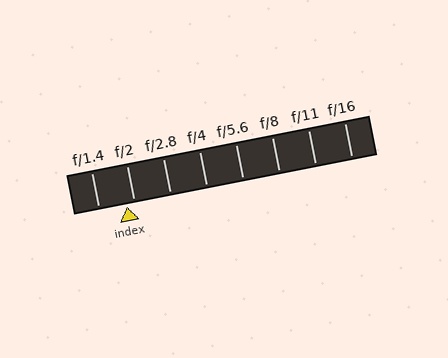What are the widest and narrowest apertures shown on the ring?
The widest aperture shown is f/1.4 and the narrowest is f/16.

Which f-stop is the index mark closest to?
The index mark is closest to f/2.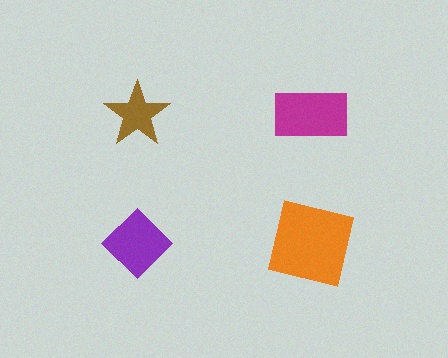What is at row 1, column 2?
A magenta rectangle.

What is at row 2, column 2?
An orange square.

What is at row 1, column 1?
A brown star.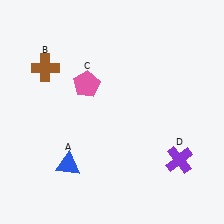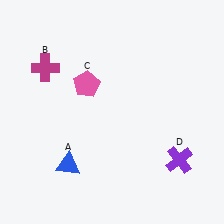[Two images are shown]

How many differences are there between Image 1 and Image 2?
There is 1 difference between the two images.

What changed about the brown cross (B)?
In Image 1, B is brown. In Image 2, it changed to magenta.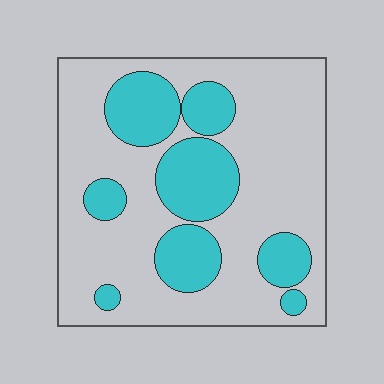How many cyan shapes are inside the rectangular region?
8.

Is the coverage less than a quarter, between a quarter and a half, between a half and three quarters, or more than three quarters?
Between a quarter and a half.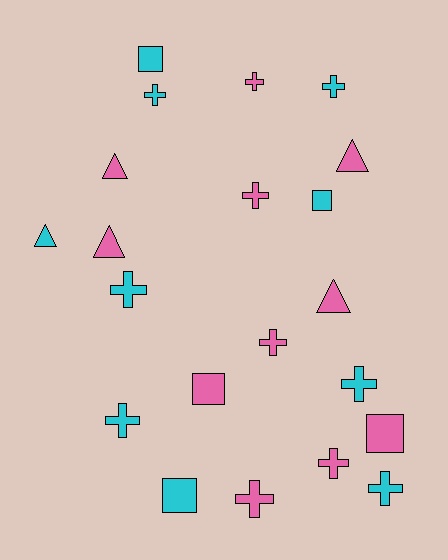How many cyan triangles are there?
There is 1 cyan triangle.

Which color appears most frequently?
Pink, with 11 objects.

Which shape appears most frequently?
Cross, with 11 objects.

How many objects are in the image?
There are 21 objects.